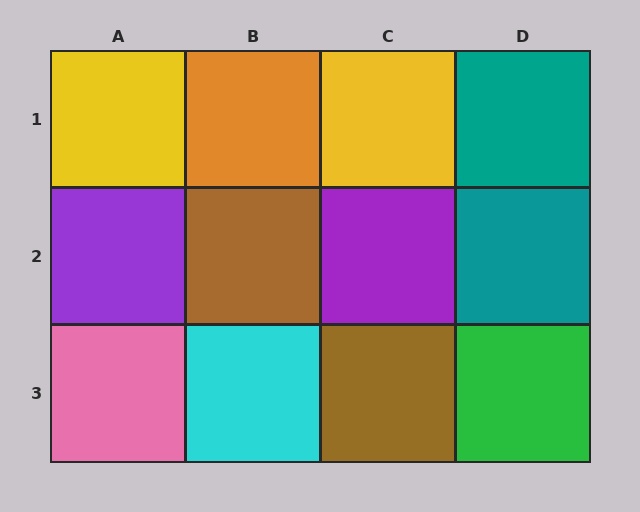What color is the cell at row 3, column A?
Pink.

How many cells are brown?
2 cells are brown.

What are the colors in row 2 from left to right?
Purple, brown, purple, teal.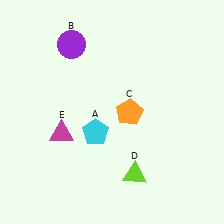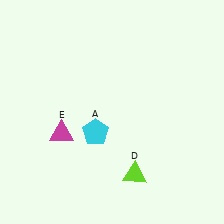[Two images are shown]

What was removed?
The orange pentagon (C), the purple circle (B) were removed in Image 2.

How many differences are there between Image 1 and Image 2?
There are 2 differences between the two images.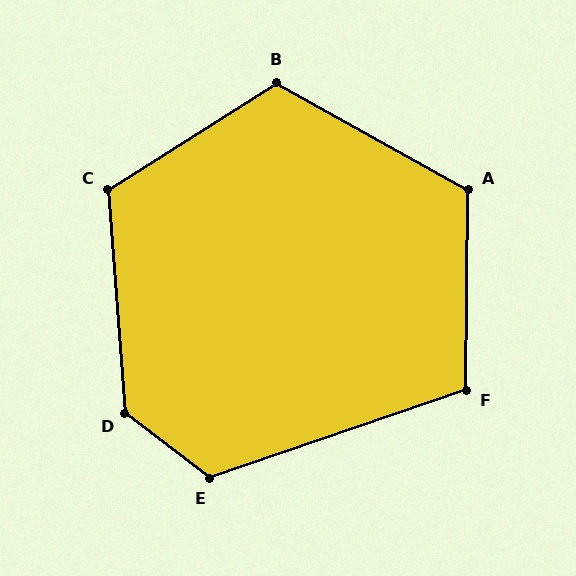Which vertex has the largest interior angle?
D, at approximately 132 degrees.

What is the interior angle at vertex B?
Approximately 119 degrees (obtuse).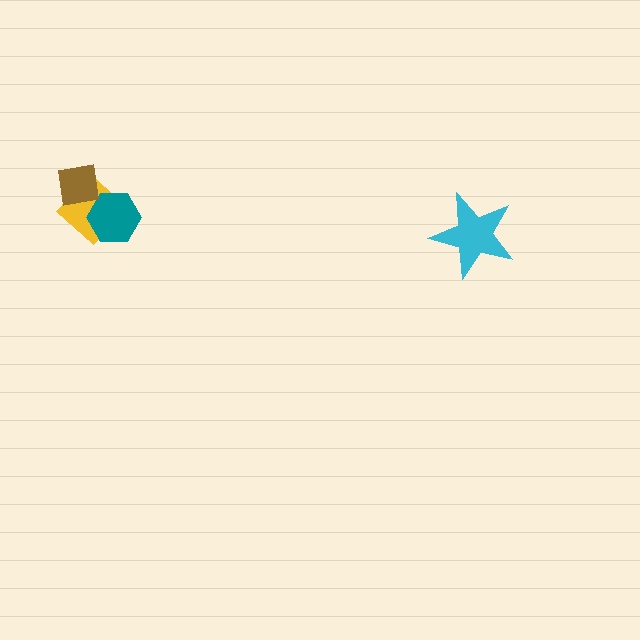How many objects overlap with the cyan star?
0 objects overlap with the cyan star.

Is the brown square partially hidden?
No, no other shape covers it.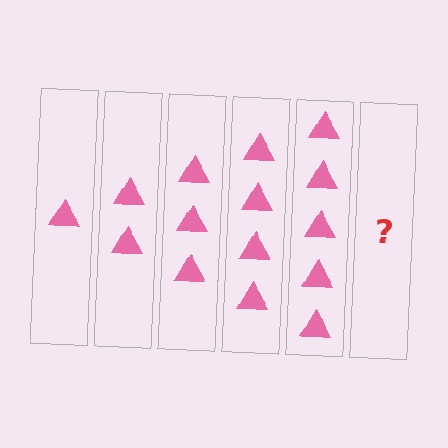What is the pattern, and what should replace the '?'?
The pattern is that each step adds one more triangle. The '?' should be 6 triangles.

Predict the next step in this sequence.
The next step is 6 triangles.